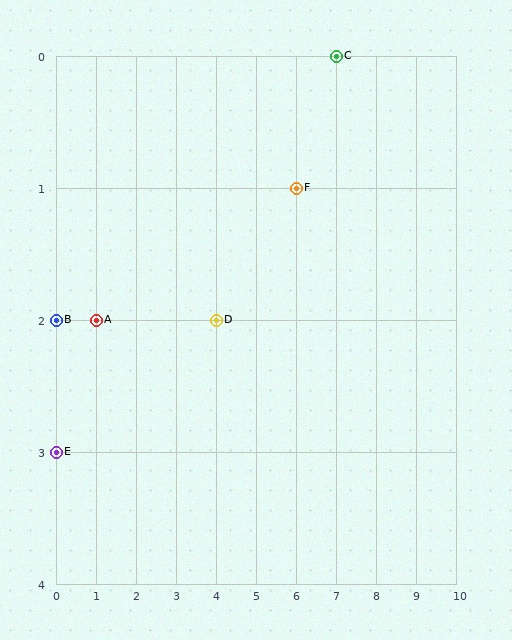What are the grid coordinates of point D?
Point D is at grid coordinates (4, 2).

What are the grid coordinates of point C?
Point C is at grid coordinates (7, 0).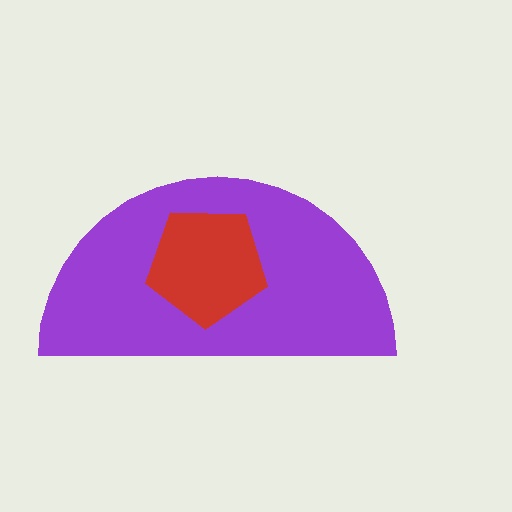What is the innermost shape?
The red pentagon.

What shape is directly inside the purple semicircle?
The red pentagon.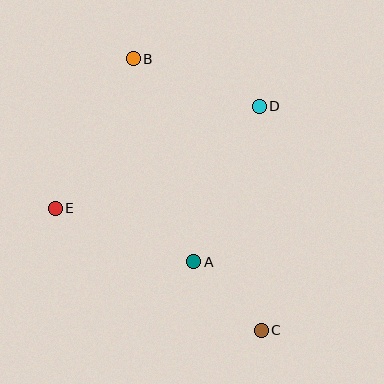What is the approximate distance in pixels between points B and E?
The distance between B and E is approximately 169 pixels.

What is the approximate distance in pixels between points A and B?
The distance between A and B is approximately 212 pixels.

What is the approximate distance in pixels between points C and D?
The distance between C and D is approximately 224 pixels.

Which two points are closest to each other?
Points A and C are closest to each other.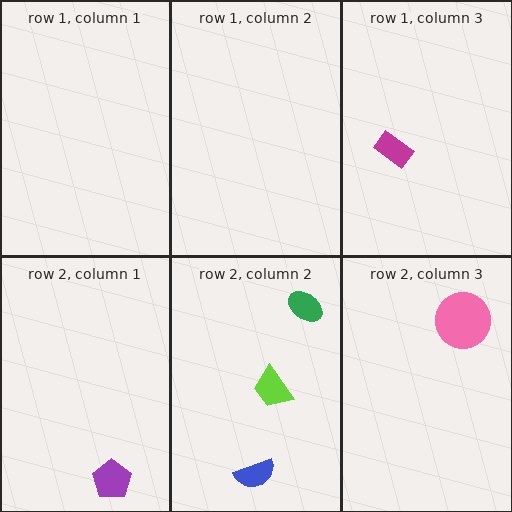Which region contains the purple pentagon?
The row 2, column 1 region.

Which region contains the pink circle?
The row 2, column 3 region.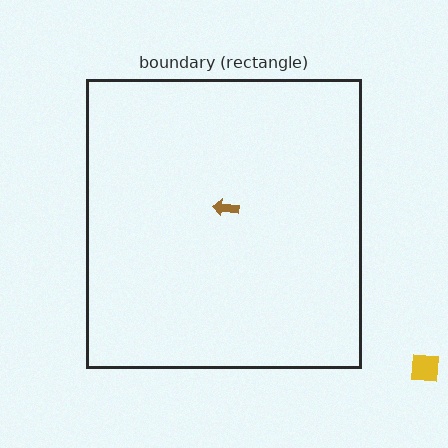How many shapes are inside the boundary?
1 inside, 1 outside.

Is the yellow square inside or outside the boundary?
Outside.